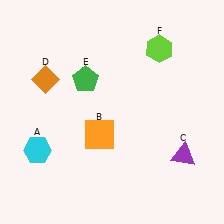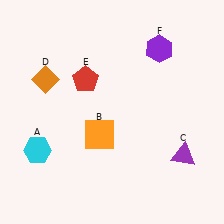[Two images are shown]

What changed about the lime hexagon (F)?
In Image 1, F is lime. In Image 2, it changed to purple.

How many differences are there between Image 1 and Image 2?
There are 2 differences between the two images.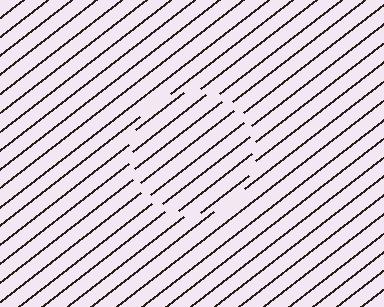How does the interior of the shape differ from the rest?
The interior of the shape contains the same grating, shifted by half a period — the contour is defined by the phase discontinuity where line-ends from the inner and outer gratings abut.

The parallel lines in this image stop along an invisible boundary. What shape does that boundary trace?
An illusory circle. The interior of the shape contains the same grating, shifted by half a period — the contour is defined by the phase discontinuity where line-ends from the inner and outer gratings abut.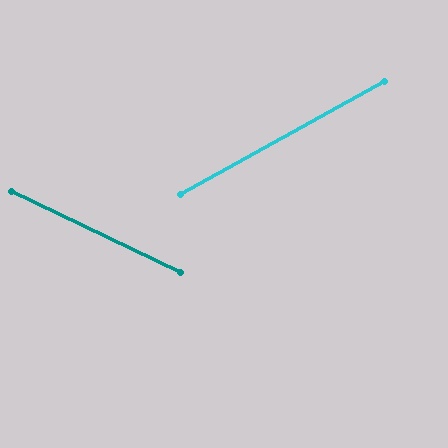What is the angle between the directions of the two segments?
Approximately 55 degrees.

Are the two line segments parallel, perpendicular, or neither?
Neither parallel nor perpendicular — they differ by about 55°.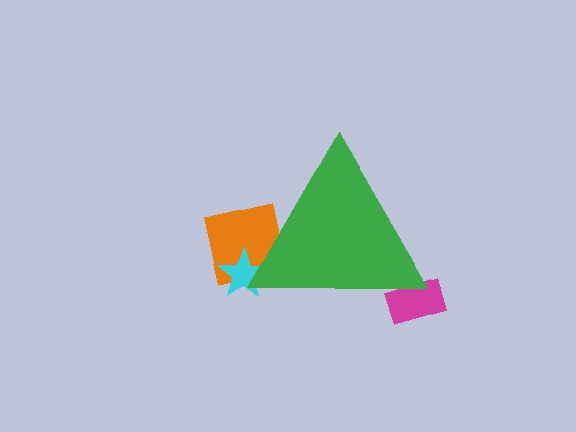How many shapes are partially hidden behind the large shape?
3 shapes are partially hidden.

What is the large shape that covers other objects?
A green triangle.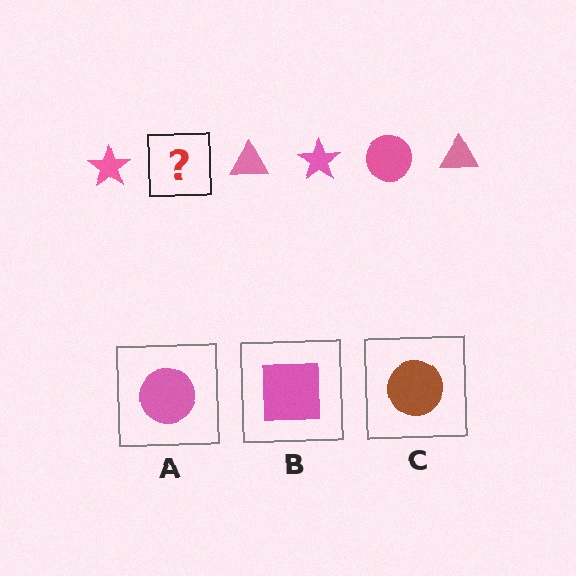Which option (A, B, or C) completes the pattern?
A.